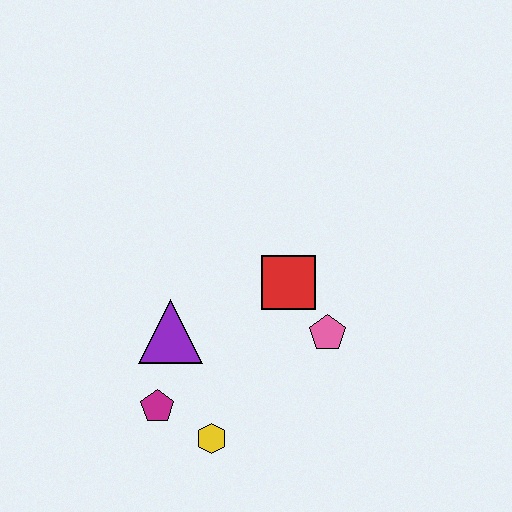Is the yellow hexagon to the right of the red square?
No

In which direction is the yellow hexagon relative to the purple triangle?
The yellow hexagon is below the purple triangle.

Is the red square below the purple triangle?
No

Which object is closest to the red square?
The pink pentagon is closest to the red square.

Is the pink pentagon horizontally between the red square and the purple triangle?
No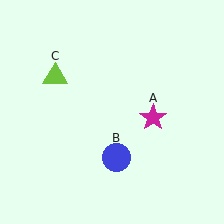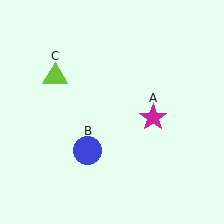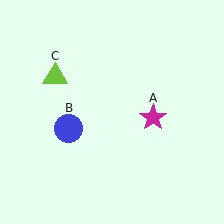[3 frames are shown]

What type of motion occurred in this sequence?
The blue circle (object B) rotated clockwise around the center of the scene.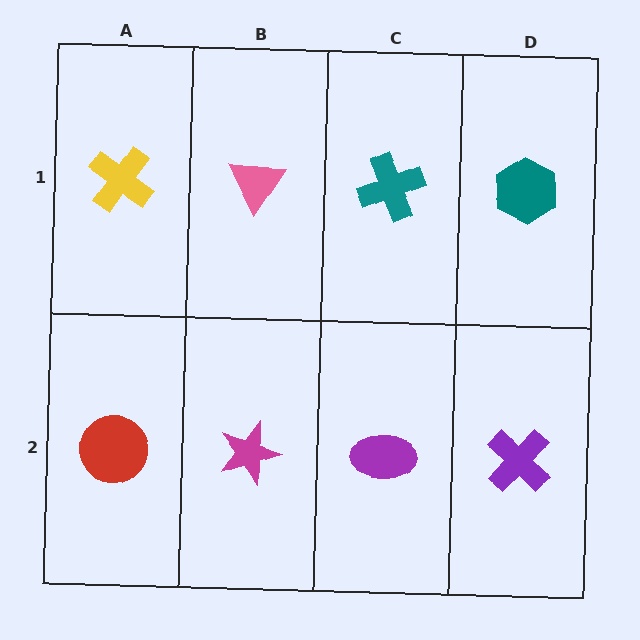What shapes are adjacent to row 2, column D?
A teal hexagon (row 1, column D), a purple ellipse (row 2, column C).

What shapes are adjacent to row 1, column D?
A purple cross (row 2, column D), a teal cross (row 1, column C).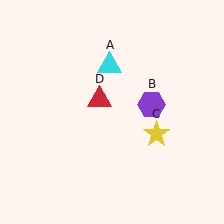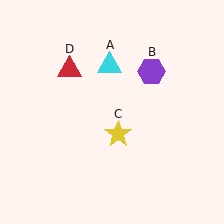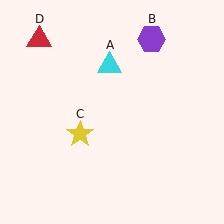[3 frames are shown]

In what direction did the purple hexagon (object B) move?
The purple hexagon (object B) moved up.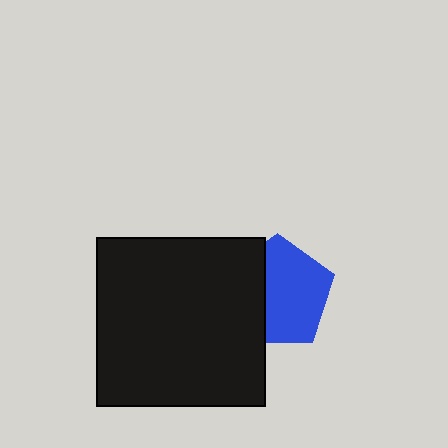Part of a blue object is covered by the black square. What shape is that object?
It is a pentagon.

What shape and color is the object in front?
The object in front is a black square.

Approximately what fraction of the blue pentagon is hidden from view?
Roughly 36% of the blue pentagon is hidden behind the black square.